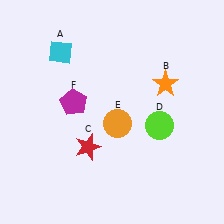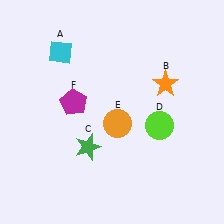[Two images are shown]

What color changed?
The star (C) changed from red in Image 1 to green in Image 2.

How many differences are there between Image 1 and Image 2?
There is 1 difference between the two images.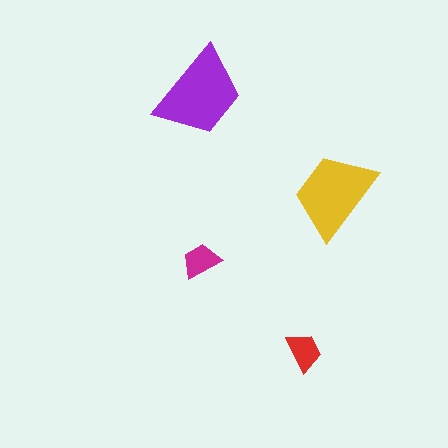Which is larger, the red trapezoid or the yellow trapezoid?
The yellow one.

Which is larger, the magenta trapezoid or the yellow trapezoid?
The yellow one.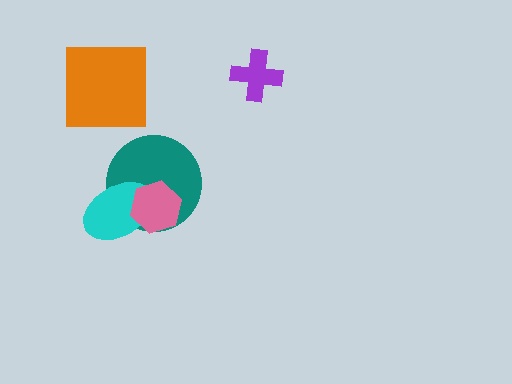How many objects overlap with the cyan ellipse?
2 objects overlap with the cyan ellipse.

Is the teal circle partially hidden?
Yes, it is partially covered by another shape.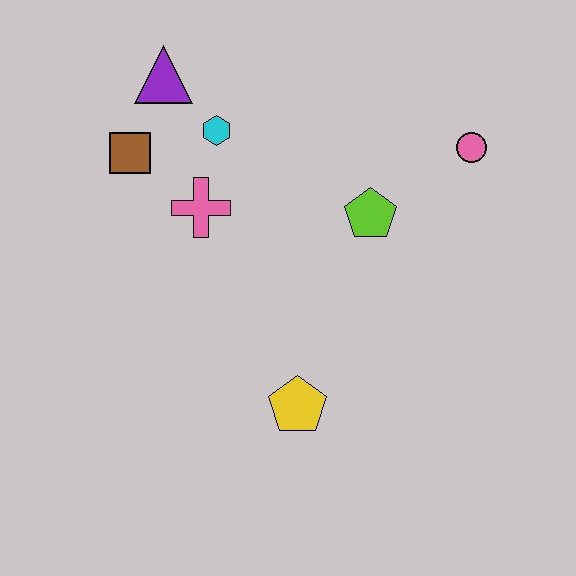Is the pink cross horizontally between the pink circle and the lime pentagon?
No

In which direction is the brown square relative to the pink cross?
The brown square is to the left of the pink cross.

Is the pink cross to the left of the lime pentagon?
Yes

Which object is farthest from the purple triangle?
The yellow pentagon is farthest from the purple triangle.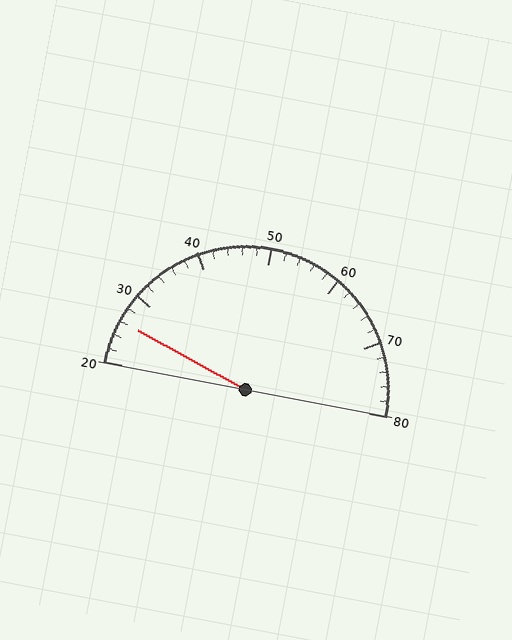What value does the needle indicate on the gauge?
The needle indicates approximately 26.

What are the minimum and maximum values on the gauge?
The gauge ranges from 20 to 80.